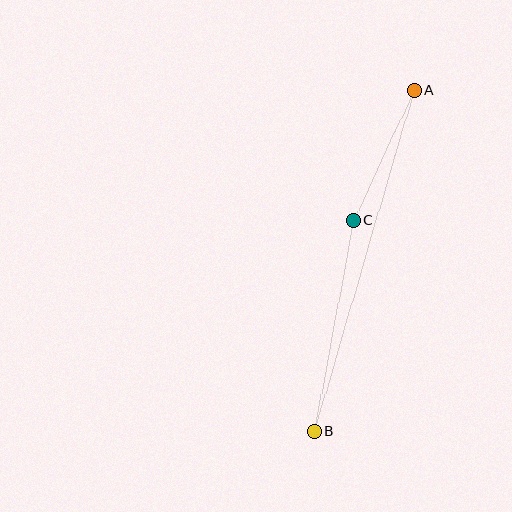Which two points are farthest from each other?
Points A and B are farthest from each other.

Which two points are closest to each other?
Points A and C are closest to each other.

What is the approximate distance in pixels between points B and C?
The distance between B and C is approximately 214 pixels.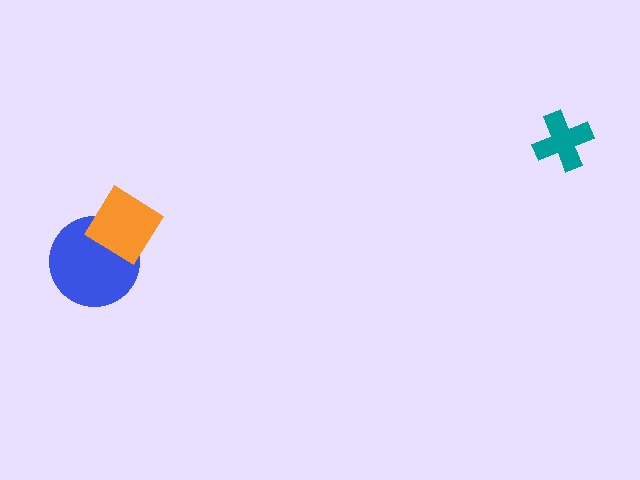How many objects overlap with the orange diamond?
1 object overlaps with the orange diamond.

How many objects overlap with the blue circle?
1 object overlaps with the blue circle.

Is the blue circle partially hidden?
Yes, it is partially covered by another shape.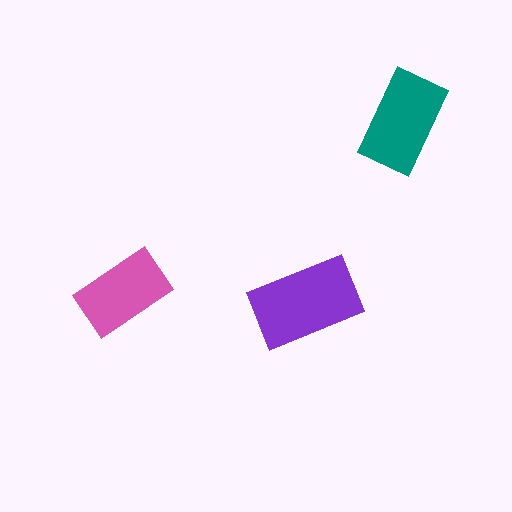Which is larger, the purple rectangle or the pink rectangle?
The purple one.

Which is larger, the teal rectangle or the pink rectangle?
The teal one.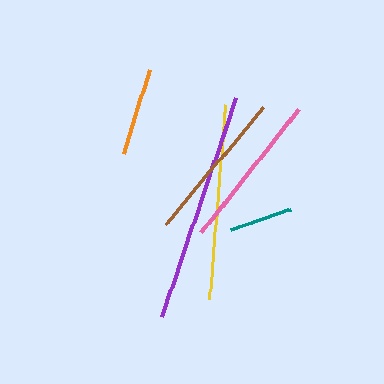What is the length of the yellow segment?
The yellow segment is approximately 196 pixels long.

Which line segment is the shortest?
The teal line is the shortest at approximately 63 pixels.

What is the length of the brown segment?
The brown segment is approximately 152 pixels long.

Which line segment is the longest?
The purple line is the longest at approximately 231 pixels.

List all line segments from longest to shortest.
From longest to shortest: purple, yellow, pink, brown, orange, teal.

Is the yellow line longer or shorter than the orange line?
The yellow line is longer than the orange line.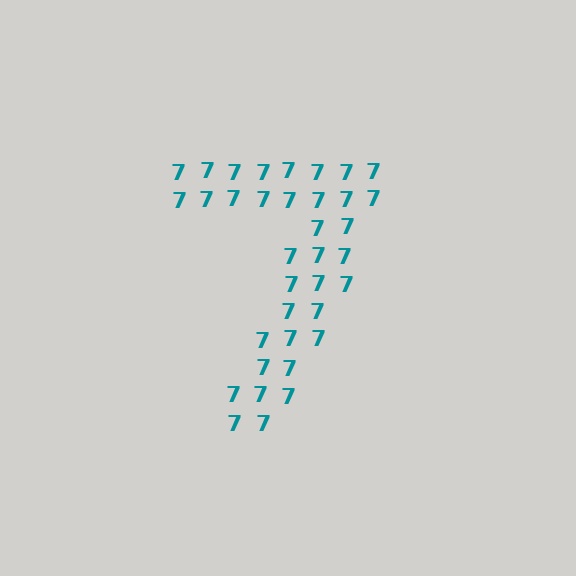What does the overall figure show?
The overall figure shows the digit 7.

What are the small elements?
The small elements are digit 7's.